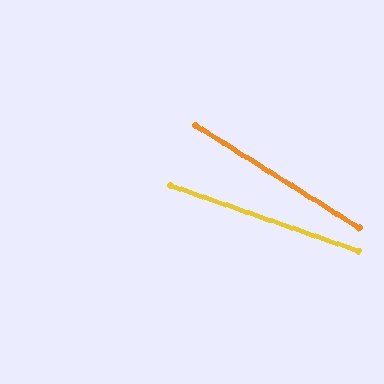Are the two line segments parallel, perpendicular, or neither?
Neither parallel nor perpendicular — they differ by about 13°.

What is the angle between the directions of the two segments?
Approximately 13 degrees.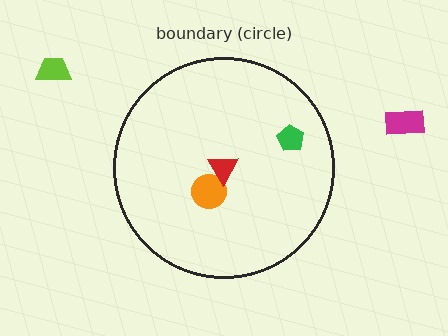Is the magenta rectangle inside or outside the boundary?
Outside.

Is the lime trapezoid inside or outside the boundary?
Outside.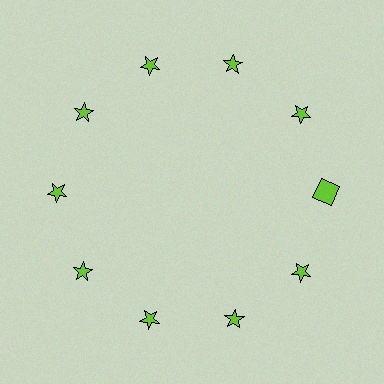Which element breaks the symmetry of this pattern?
The lime square at roughly the 3 o'clock position breaks the symmetry. All other shapes are lime stars.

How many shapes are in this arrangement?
There are 10 shapes arranged in a ring pattern.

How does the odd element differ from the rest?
It has a different shape: square instead of star.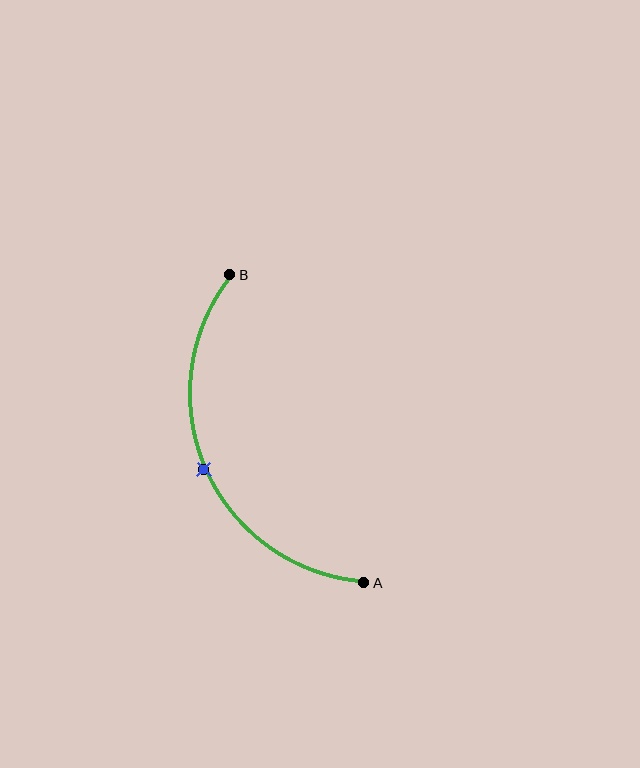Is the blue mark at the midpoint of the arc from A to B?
Yes. The blue mark lies on the arc at equal arc-length from both A and B — it is the arc midpoint.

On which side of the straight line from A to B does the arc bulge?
The arc bulges to the left of the straight line connecting A and B.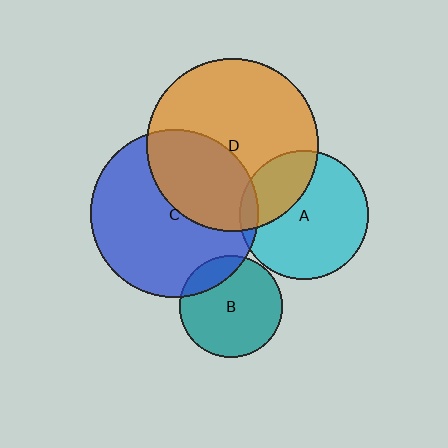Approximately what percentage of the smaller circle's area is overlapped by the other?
Approximately 35%.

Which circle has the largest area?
Circle D (orange).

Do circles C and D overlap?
Yes.